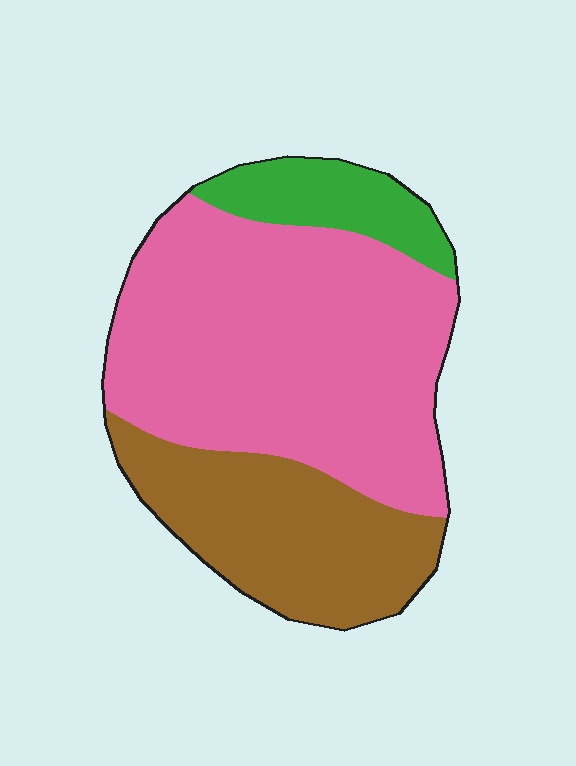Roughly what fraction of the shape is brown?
Brown covers around 30% of the shape.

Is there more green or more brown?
Brown.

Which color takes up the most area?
Pink, at roughly 60%.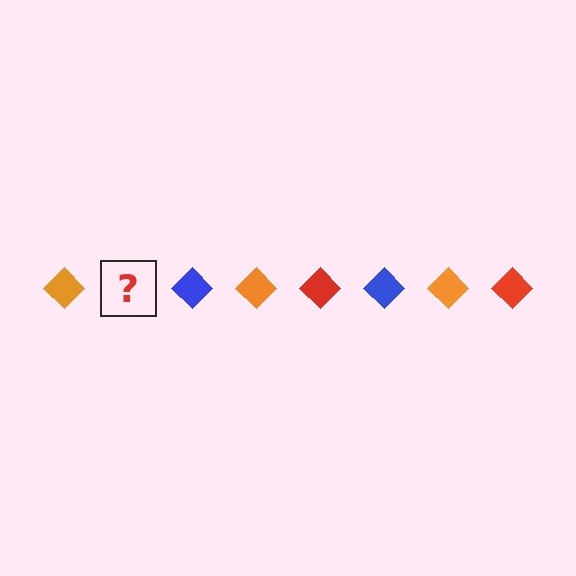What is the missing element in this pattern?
The missing element is a red diamond.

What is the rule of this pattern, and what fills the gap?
The rule is that the pattern cycles through orange, red, blue diamonds. The gap should be filled with a red diamond.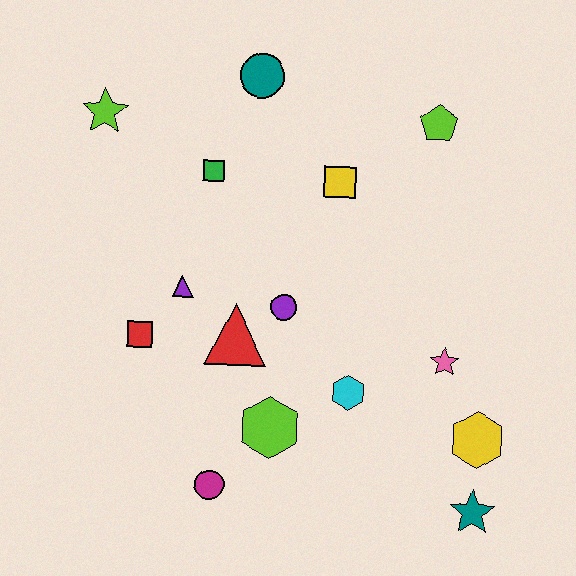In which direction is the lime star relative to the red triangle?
The lime star is above the red triangle.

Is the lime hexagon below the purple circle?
Yes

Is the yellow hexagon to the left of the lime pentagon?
No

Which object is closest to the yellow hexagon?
The teal star is closest to the yellow hexagon.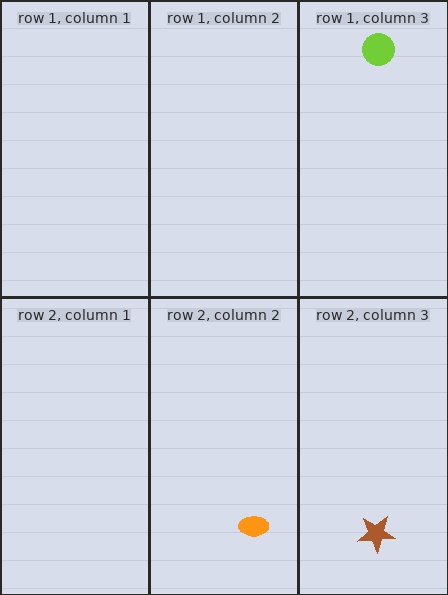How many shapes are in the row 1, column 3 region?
1.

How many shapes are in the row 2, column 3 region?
1.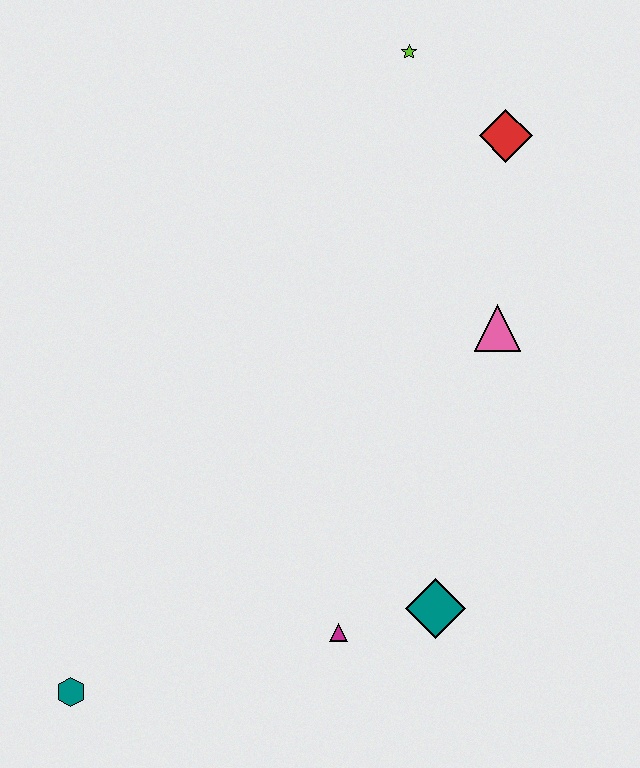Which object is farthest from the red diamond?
The teal hexagon is farthest from the red diamond.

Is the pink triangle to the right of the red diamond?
No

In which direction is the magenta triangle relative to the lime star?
The magenta triangle is below the lime star.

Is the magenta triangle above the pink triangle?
No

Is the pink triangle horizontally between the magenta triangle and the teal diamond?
No